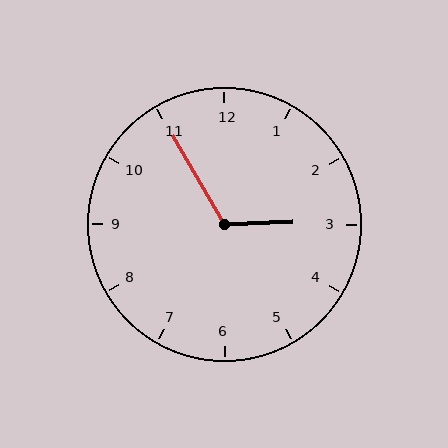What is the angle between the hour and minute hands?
Approximately 118 degrees.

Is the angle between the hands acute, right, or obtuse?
It is obtuse.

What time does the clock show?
2:55.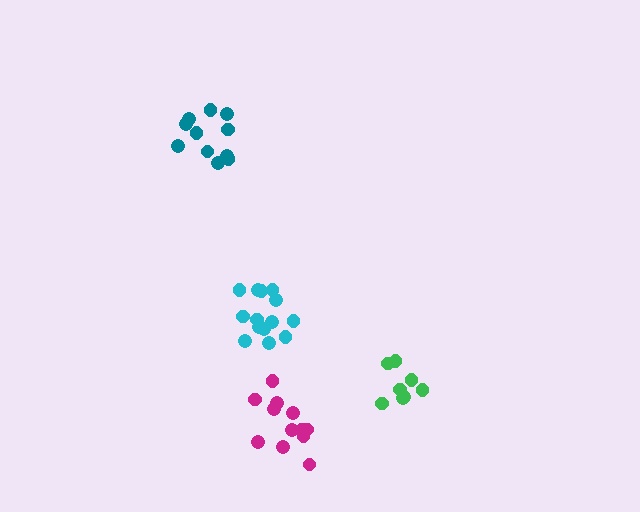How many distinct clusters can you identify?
There are 4 distinct clusters.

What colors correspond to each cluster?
The clusters are colored: magenta, green, cyan, teal.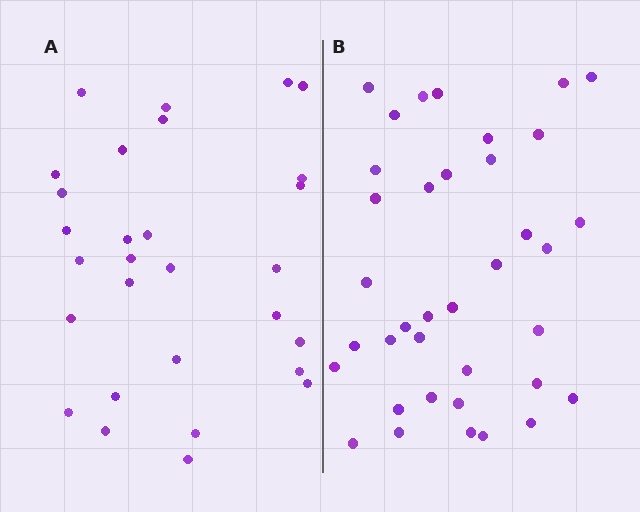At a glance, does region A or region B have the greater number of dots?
Region B (the right region) has more dots.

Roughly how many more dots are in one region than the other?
Region B has roughly 8 or so more dots than region A.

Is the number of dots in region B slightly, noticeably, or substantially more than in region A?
Region B has noticeably more, but not dramatically so. The ratio is roughly 1.3 to 1.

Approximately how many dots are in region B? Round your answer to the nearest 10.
About 40 dots. (The exact count is 37, which rounds to 40.)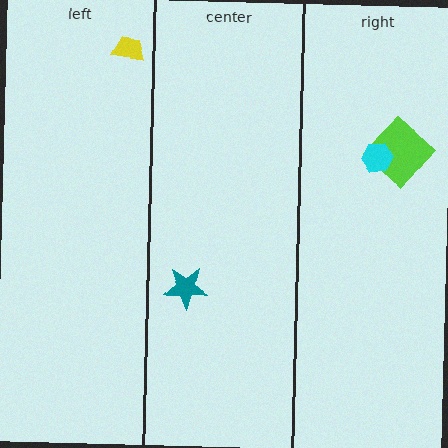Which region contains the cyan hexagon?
The right region.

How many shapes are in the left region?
1.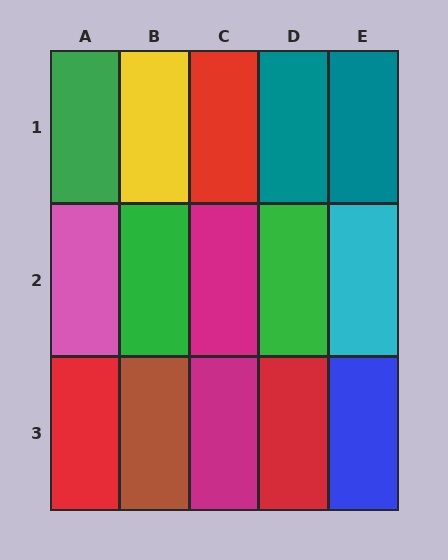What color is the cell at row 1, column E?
Teal.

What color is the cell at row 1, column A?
Green.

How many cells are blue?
1 cell is blue.